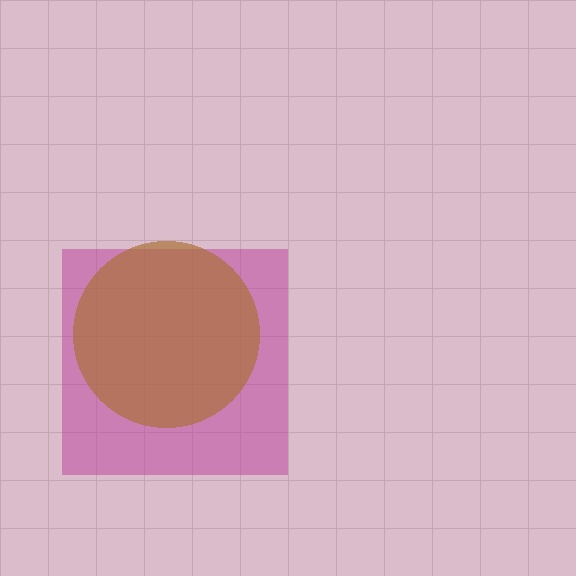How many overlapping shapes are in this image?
There are 2 overlapping shapes in the image.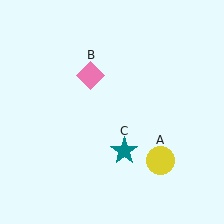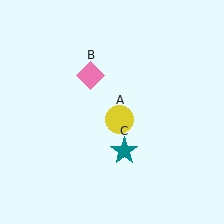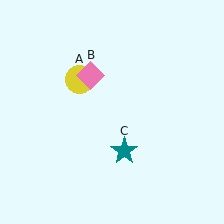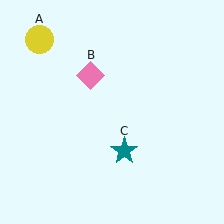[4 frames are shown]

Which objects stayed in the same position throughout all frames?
Pink diamond (object B) and teal star (object C) remained stationary.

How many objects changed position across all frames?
1 object changed position: yellow circle (object A).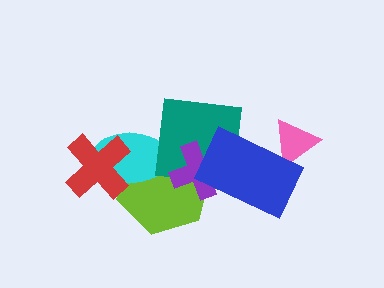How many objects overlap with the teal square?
3 objects overlap with the teal square.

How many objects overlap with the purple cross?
3 objects overlap with the purple cross.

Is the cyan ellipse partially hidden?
Yes, it is partially covered by another shape.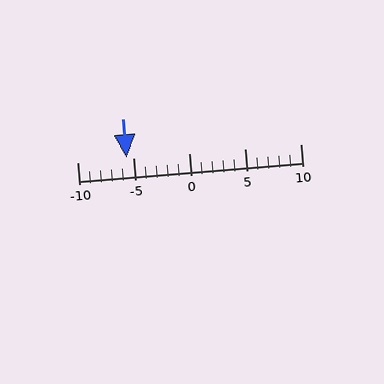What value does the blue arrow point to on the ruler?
The blue arrow points to approximately -6.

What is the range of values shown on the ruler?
The ruler shows values from -10 to 10.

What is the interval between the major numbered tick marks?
The major tick marks are spaced 5 units apart.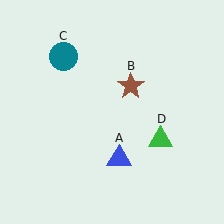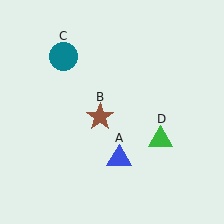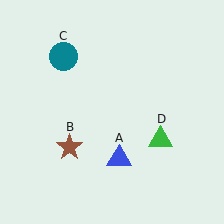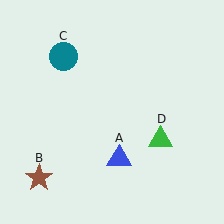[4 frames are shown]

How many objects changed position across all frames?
1 object changed position: brown star (object B).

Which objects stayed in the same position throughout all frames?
Blue triangle (object A) and teal circle (object C) and green triangle (object D) remained stationary.